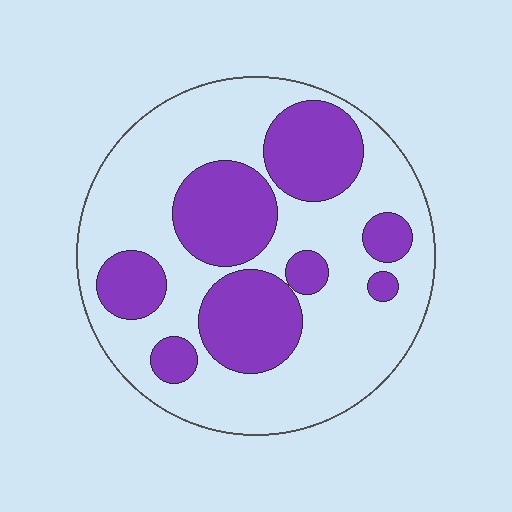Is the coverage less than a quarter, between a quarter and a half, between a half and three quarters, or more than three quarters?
Between a quarter and a half.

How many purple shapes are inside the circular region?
8.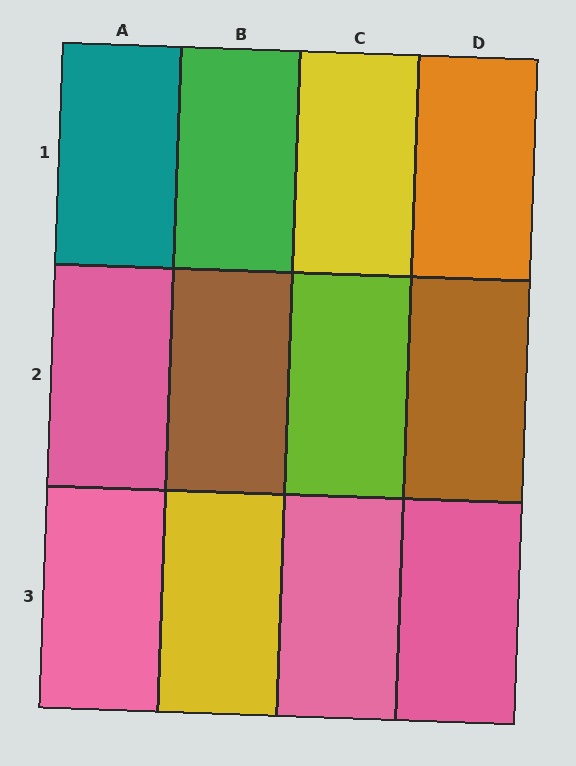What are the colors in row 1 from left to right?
Teal, green, yellow, orange.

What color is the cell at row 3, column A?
Pink.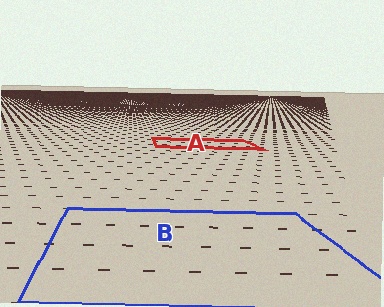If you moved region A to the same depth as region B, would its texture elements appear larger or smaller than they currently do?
They would appear larger. At a closer depth, the same texture elements are projected at a bigger on-screen size.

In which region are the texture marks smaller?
The texture marks are smaller in region A, because it is farther away.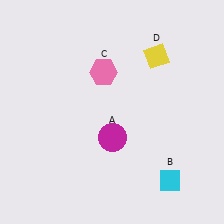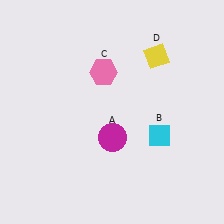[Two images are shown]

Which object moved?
The cyan diamond (B) moved up.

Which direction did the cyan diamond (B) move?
The cyan diamond (B) moved up.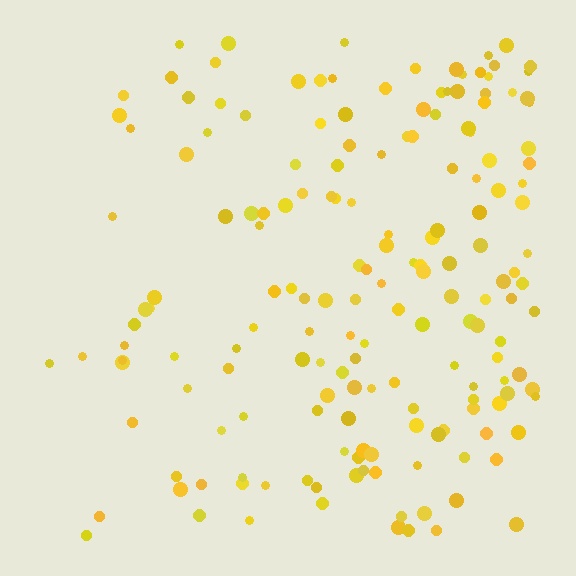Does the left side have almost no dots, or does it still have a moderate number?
Still a moderate number, just noticeably fewer than the right.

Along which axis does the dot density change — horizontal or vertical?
Horizontal.